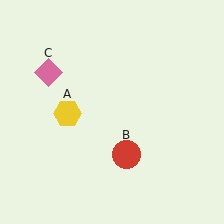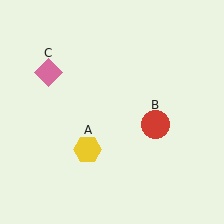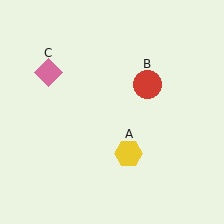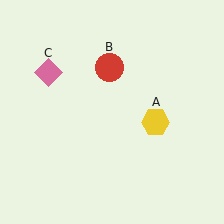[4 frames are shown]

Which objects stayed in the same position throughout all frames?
Pink diamond (object C) remained stationary.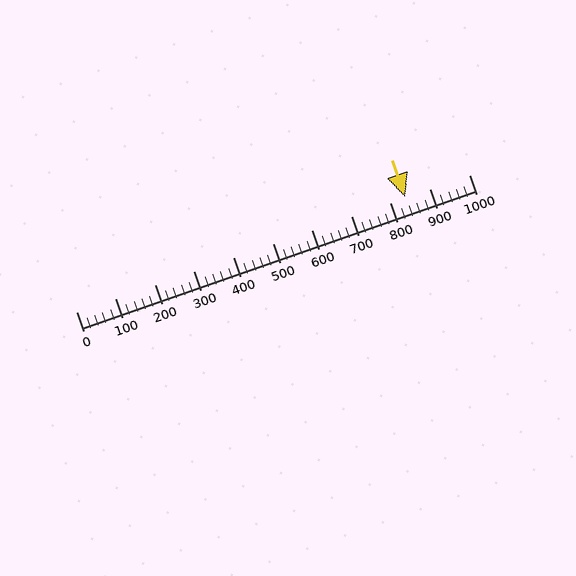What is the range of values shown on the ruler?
The ruler shows values from 0 to 1000.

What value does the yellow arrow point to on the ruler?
The yellow arrow points to approximately 837.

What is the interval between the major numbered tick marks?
The major tick marks are spaced 100 units apart.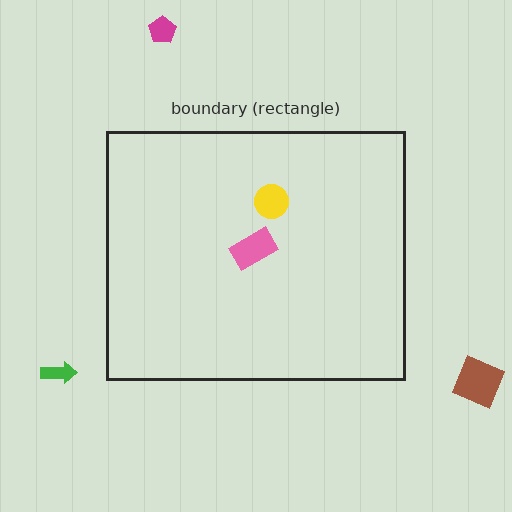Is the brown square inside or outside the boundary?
Outside.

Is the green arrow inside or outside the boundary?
Outside.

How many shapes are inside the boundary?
2 inside, 3 outside.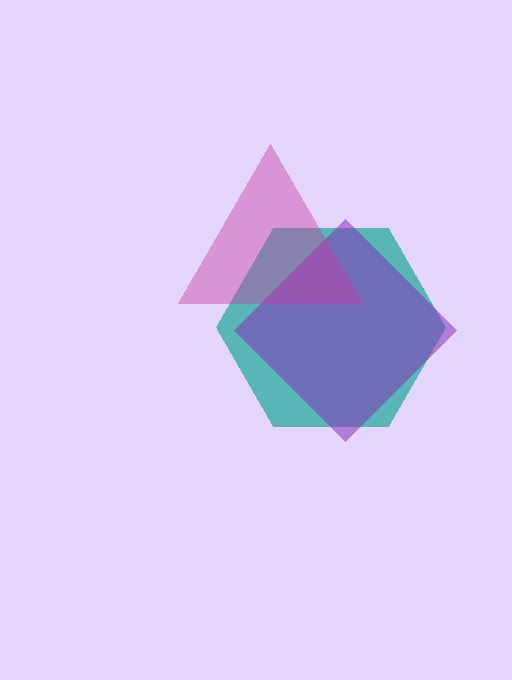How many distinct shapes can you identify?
There are 3 distinct shapes: a teal hexagon, a purple diamond, a magenta triangle.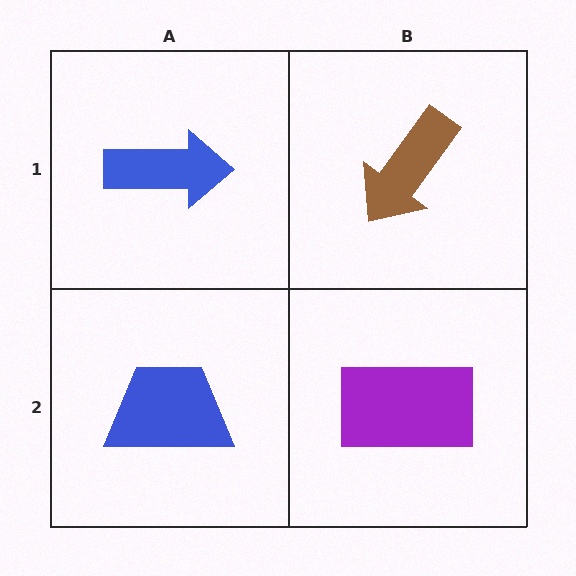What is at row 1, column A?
A blue arrow.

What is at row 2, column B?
A purple rectangle.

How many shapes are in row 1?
2 shapes.